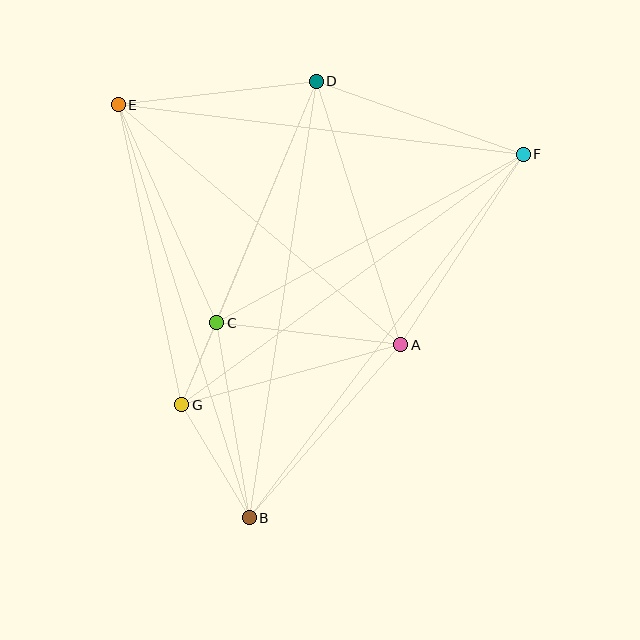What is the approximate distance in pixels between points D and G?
The distance between D and G is approximately 350 pixels.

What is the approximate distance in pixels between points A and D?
The distance between A and D is approximately 277 pixels.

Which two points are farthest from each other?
Points B and F are farthest from each other.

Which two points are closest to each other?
Points C and G are closest to each other.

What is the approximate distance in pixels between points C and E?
The distance between C and E is approximately 239 pixels.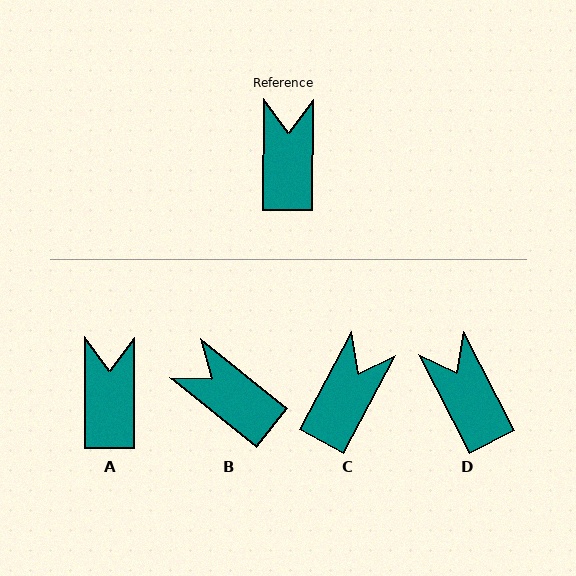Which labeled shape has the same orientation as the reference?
A.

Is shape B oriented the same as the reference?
No, it is off by about 51 degrees.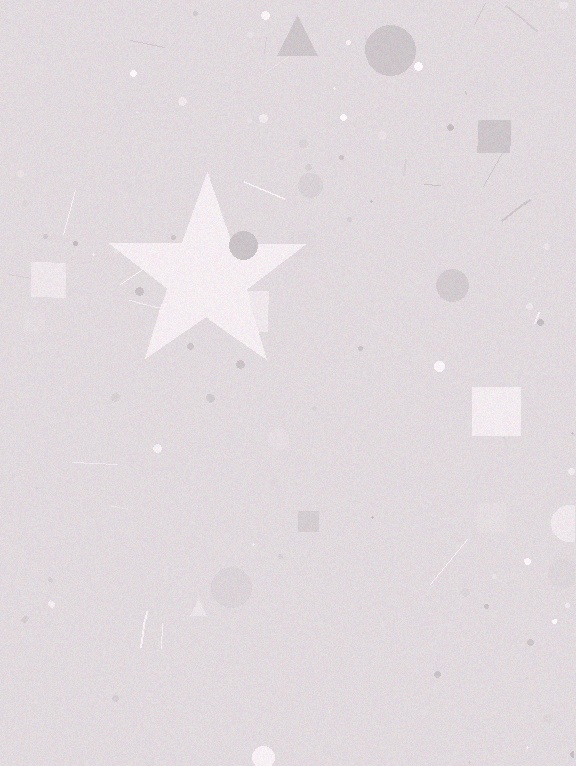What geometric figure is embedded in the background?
A star is embedded in the background.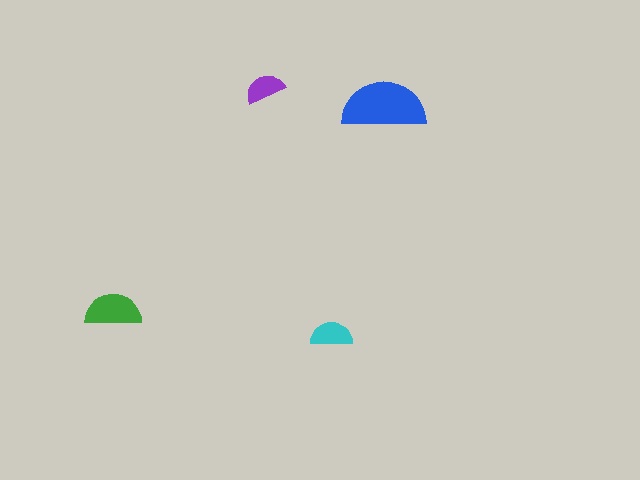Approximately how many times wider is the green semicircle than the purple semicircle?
About 1.5 times wider.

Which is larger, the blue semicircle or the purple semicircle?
The blue one.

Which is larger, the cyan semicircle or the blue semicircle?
The blue one.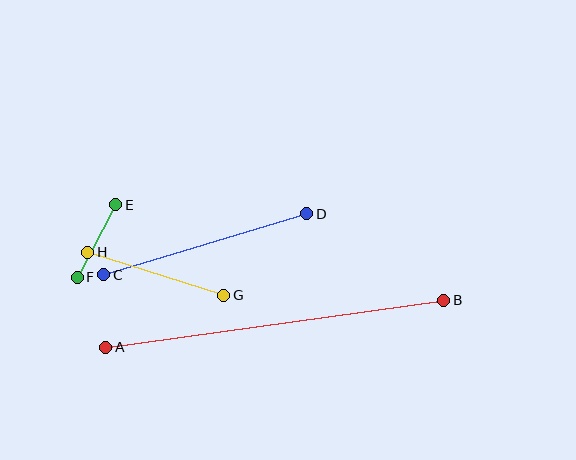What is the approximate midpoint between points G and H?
The midpoint is at approximately (156, 274) pixels.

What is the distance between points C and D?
The distance is approximately 212 pixels.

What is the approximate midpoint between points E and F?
The midpoint is at approximately (96, 241) pixels.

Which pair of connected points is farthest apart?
Points A and B are farthest apart.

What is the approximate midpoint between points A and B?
The midpoint is at approximately (275, 324) pixels.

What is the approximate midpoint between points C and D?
The midpoint is at approximately (205, 244) pixels.